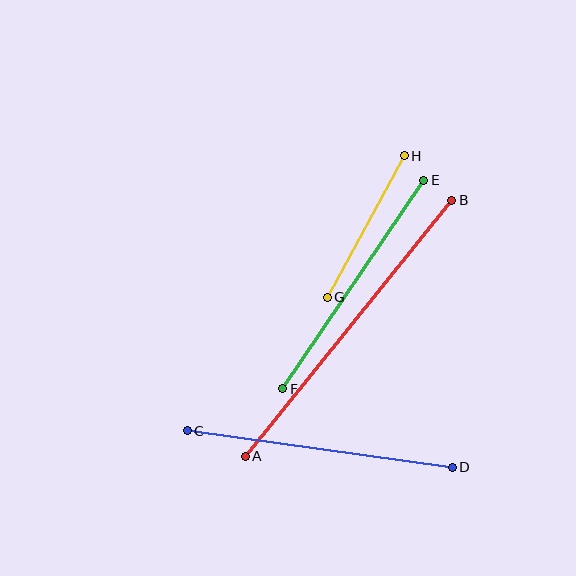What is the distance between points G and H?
The distance is approximately 161 pixels.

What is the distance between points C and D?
The distance is approximately 267 pixels.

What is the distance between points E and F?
The distance is approximately 251 pixels.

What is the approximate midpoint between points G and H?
The midpoint is at approximately (366, 226) pixels.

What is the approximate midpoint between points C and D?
The midpoint is at approximately (320, 449) pixels.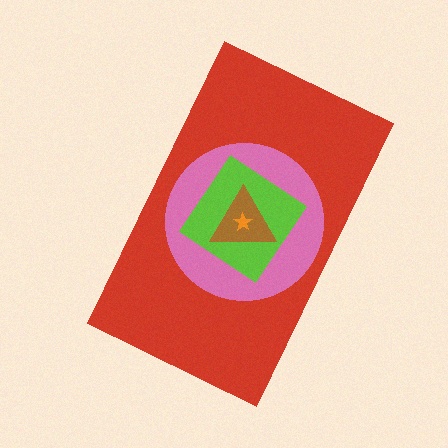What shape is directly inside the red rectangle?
The pink circle.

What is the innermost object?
The orange star.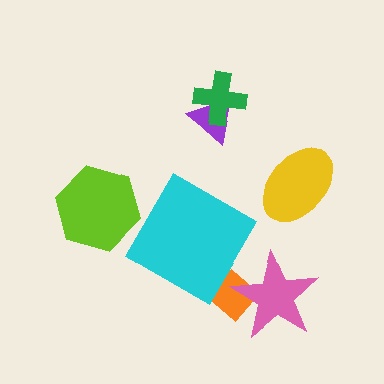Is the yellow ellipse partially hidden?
No, no other shape covers it.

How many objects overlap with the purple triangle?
1 object overlaps with the purple triangle.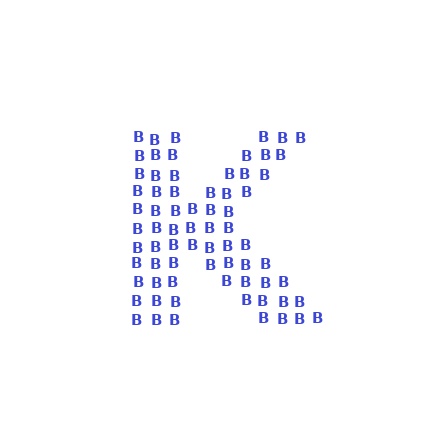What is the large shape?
The large shape is the letter K.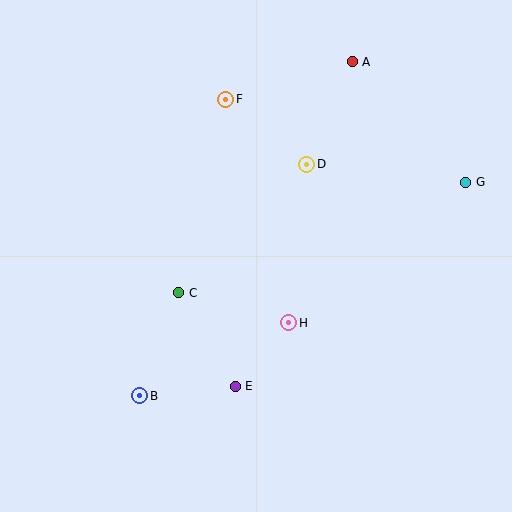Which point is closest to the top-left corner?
Point F is closest to the top-left corner.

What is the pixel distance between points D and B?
The distance between D and B is 286 pixels.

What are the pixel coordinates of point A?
Point A is at (352, 62).